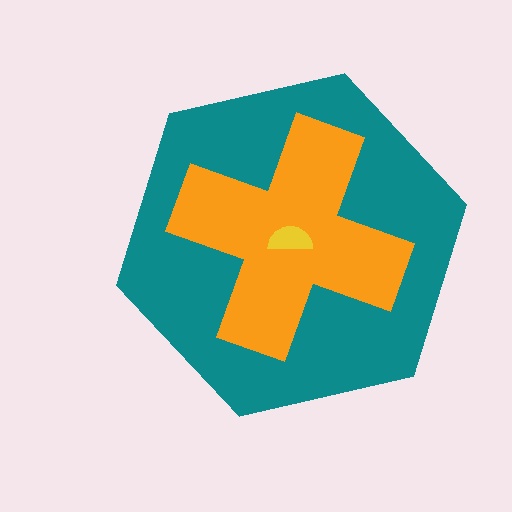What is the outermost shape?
The teal hexagon.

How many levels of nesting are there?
3.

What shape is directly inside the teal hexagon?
The orange cross.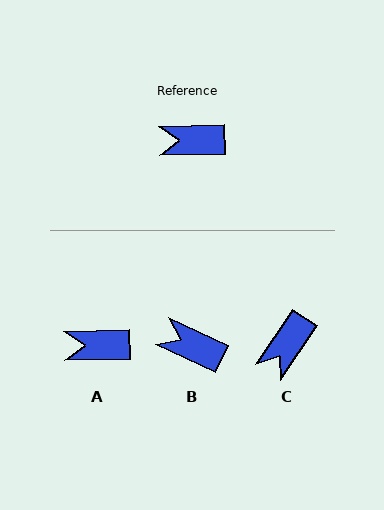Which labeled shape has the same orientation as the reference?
A.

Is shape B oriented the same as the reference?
No, it is off by about 26 degrees.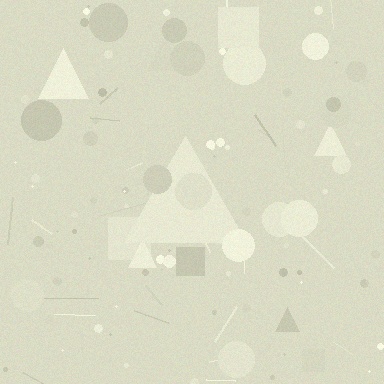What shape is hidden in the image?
A triangle is hidden in the image.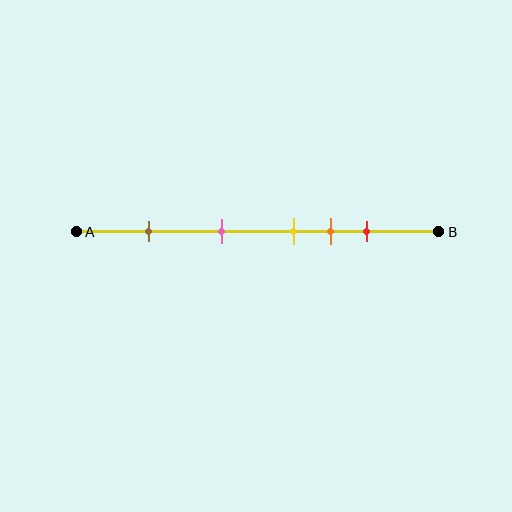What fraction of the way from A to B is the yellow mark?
The yellow mark is approximately 60% (0.6) of the way from A to B.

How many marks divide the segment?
There are 5 marks dividing the segment.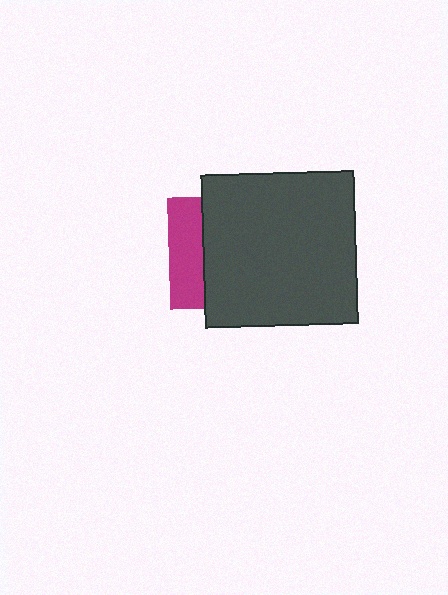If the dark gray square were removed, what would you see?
You would see the complete magenta square.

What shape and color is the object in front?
The object in front is a dark gray square.